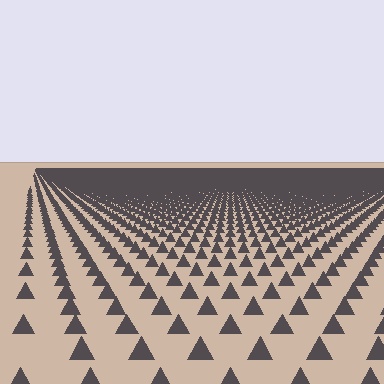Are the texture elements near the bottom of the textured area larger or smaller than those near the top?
Larger. Near the bottom, elements are closer to the viewer and appear at a bigger on-screen size.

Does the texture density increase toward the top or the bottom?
Density increases toward the top.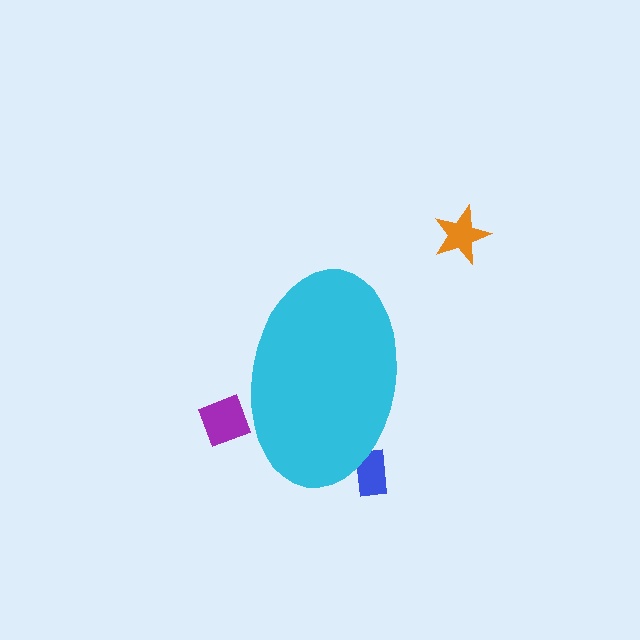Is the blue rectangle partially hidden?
Yes, the blue rectangle is partially hidden behind the cyan ellipse.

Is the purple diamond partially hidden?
Yes, the purple diamond is partially hidden behind the cyan ellipse.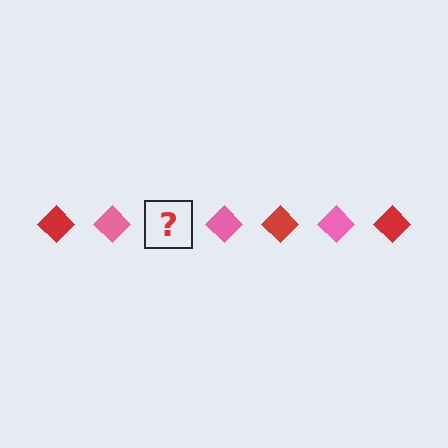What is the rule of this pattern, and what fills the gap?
The rule is that the pattern cycles through red, pink diamonds. The gap should be filled with a red diamond.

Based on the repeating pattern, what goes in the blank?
The blank should be a red diamond.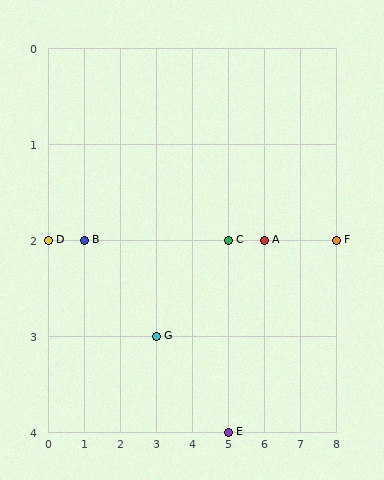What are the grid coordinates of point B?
Point B is at grid coordinates (1, 2).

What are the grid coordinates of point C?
Point C is at grid coordinates (5, 2).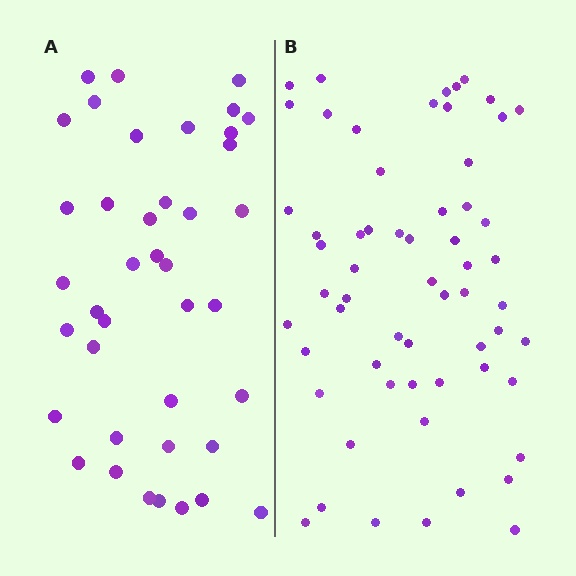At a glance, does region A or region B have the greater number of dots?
Region B (the right region) has more dots.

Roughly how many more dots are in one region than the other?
Region B has approximately 20 more dots than region A.